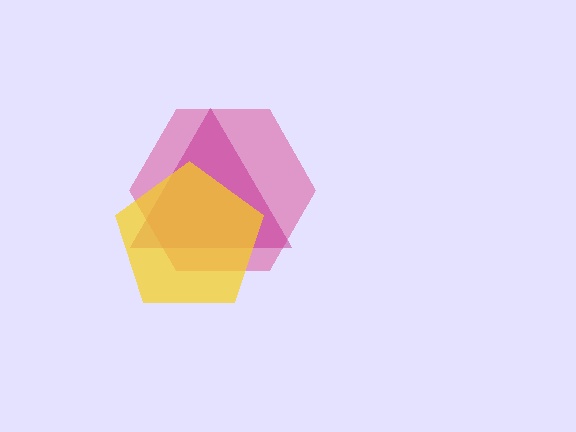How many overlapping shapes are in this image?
There are 3 overlapping shapes in the image.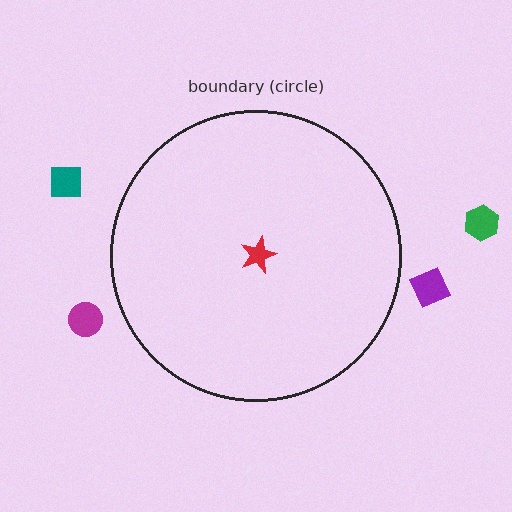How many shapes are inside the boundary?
1 inside, 4 outside.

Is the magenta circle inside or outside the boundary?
Outside.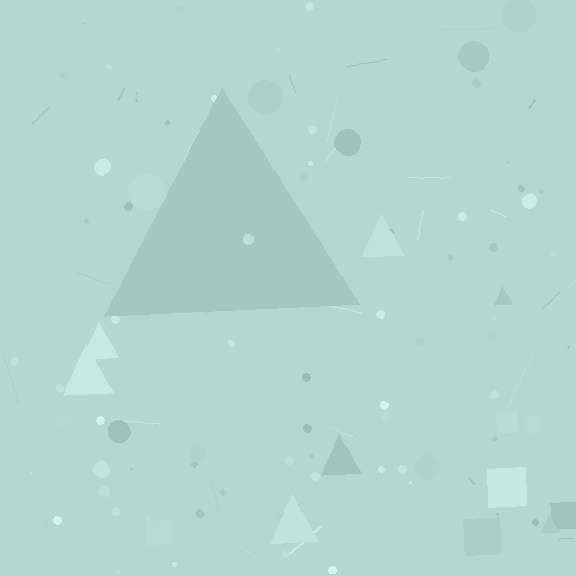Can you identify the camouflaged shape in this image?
The camouflaged shape is a triangle.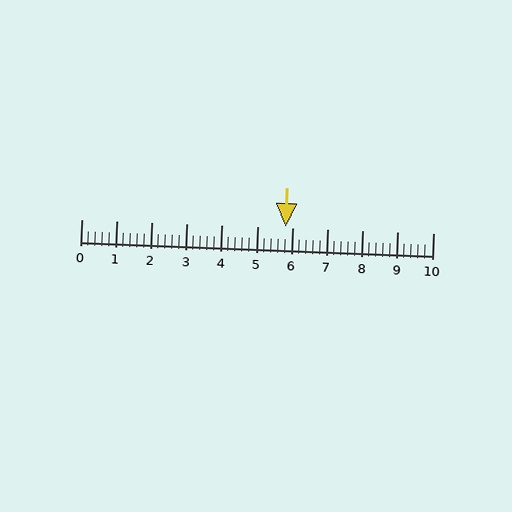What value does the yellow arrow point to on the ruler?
The yellow arrow points to approximately 5.8.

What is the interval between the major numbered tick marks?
The major tick marks are spaced 1 units apart.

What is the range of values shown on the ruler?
The ruler shows values from 0 to 10.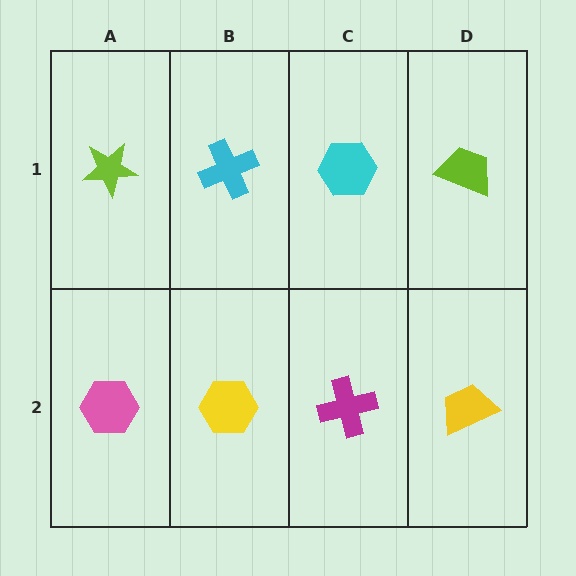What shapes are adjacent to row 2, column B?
A cyan cross (row 1, column B), a pink hexagon (row 2, column A), a magenta cross (row 2, column C).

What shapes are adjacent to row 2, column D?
A lime trapezoid (row 1, column D), a magenta cross (row 2, column C).